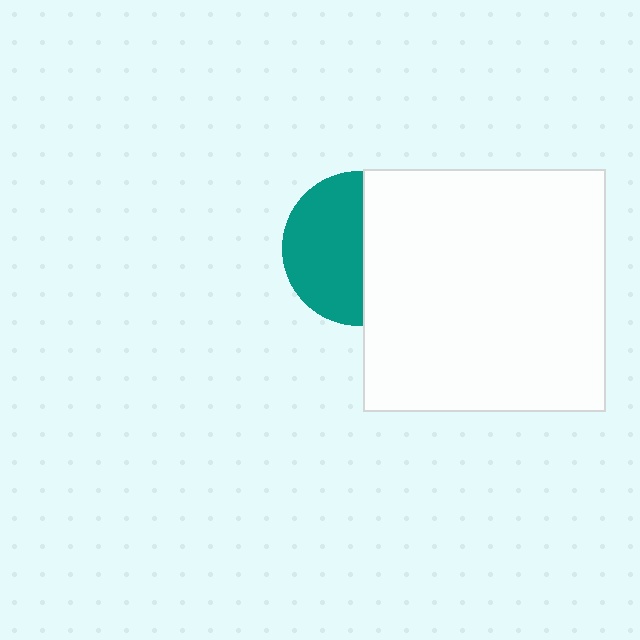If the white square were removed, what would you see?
You would see the complete teal circle.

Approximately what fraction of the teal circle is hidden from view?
Roughly 47% of the teal circle is hidden behind the white square.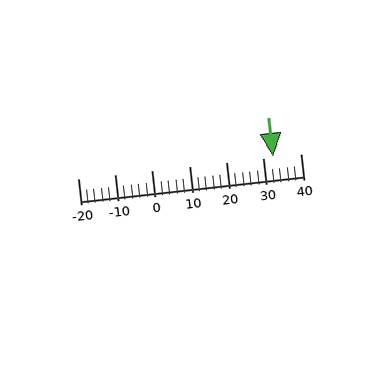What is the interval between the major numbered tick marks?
The major tick marks are spaced 10 units apart.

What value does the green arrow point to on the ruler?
The green arrow points to approximately 33.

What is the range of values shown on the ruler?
The ruler shows values from -20 to 40.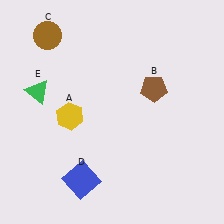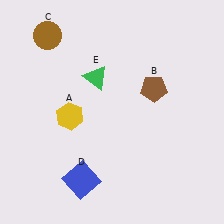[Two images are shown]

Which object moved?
The green triangle (E) moved right.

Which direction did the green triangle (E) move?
The green triangle (E) moved right.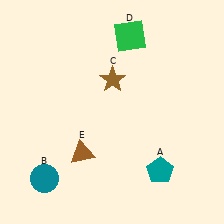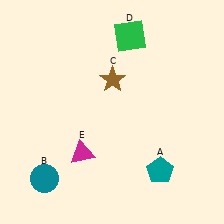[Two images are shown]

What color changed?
The triangle (E) changed from brown in Image 1 to magenta in Image 2.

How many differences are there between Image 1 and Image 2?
There is 1 difference between the two images.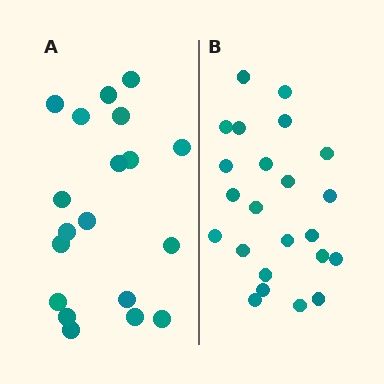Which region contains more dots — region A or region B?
Region B (the right region) has more dots.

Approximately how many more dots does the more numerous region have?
Region B has about 4 more dots than region A.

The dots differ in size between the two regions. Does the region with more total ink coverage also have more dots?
No. Region A has more total ink coverage because its dots are larger, but region B actually contains more individual dots. Total area can be misleading — the number of items is what matters here.